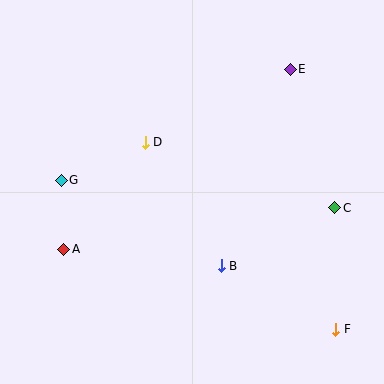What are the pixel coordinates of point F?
Point F is at (336, 329).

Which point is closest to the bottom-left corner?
Point A is closest to the bottom-left corner.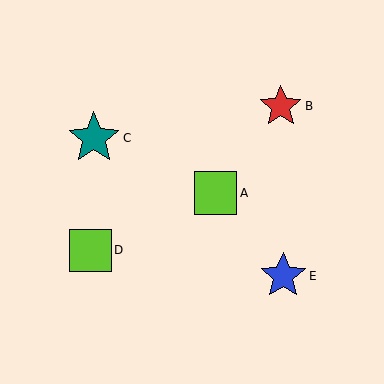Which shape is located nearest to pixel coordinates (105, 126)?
The teal star (labeled C) at (94, 138) is nearest to that location.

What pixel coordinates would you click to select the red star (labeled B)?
Click at (281, 106) to select the red star B.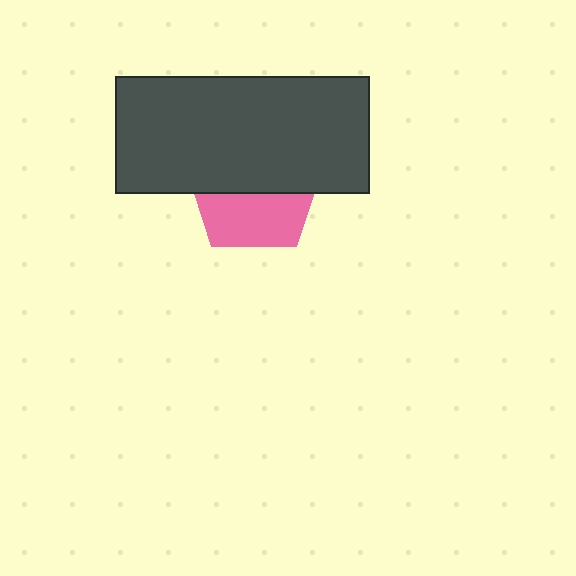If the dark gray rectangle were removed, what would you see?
You would see the complete pink pentagon.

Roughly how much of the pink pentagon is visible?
A small part of it is visible (roughly 44%).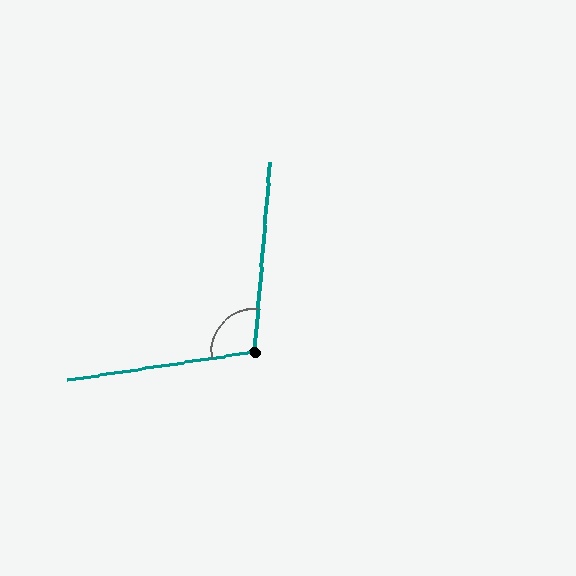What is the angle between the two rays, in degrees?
Approximately 104 degrees.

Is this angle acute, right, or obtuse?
It is obtuse.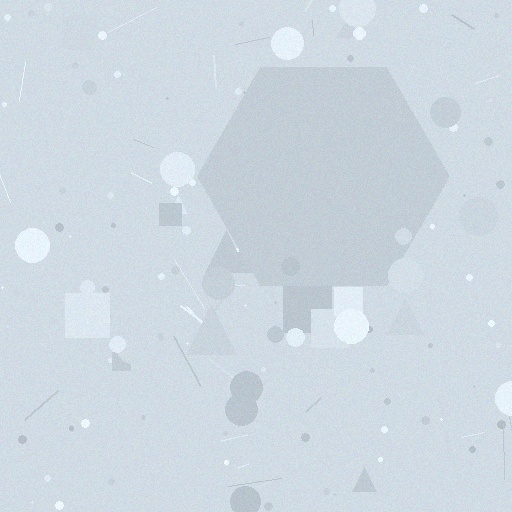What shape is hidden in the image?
A hexagon is hidden in the image.